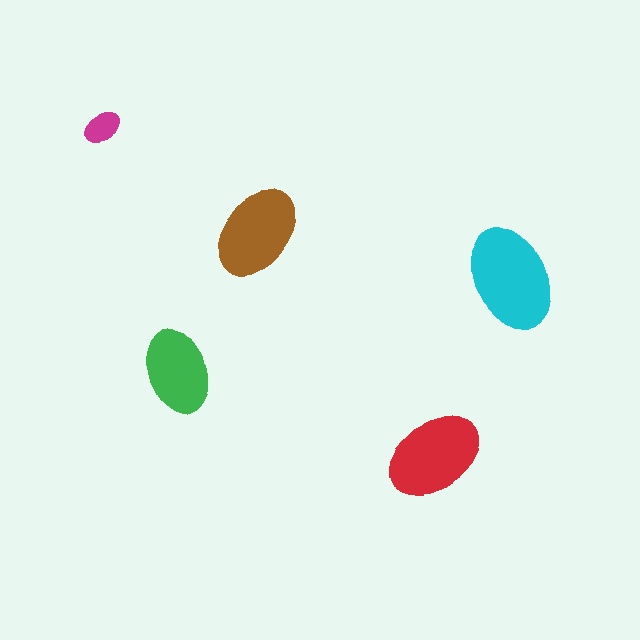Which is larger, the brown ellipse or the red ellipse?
The red one.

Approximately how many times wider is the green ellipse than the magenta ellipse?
About 2.5 times wider.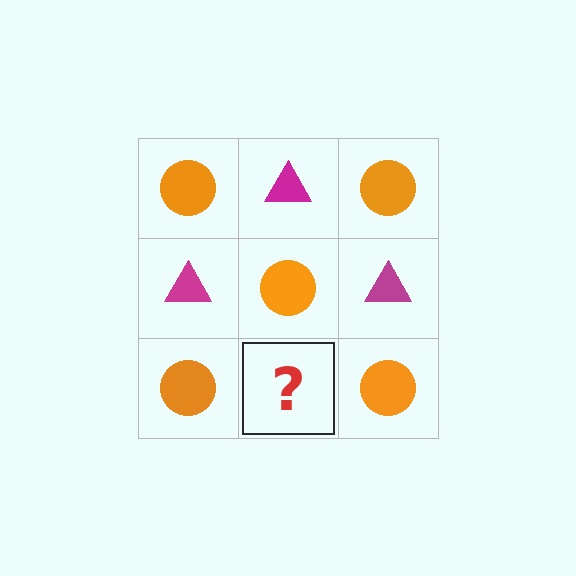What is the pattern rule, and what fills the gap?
The rule is that it alternates orange circle and magenta triangle in a checkerboard pattern. The gap should be filled with a magenta triangle.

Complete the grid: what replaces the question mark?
The question mark should be replaced with a magenta triangle.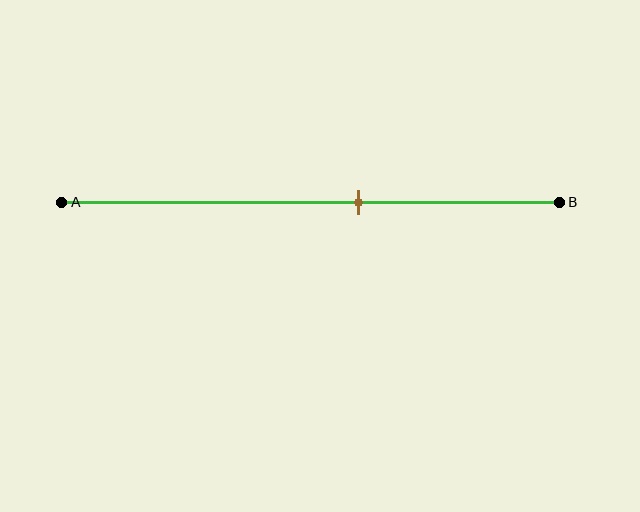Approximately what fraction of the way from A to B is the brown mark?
The brown mark is approximately 60% of the way from A to B.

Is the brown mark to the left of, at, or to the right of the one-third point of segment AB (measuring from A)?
The brown mark is to the right of the one-third point of segment AB.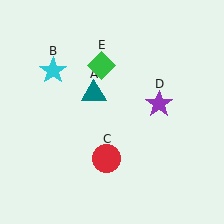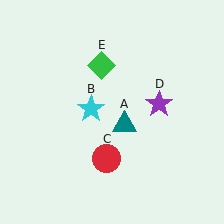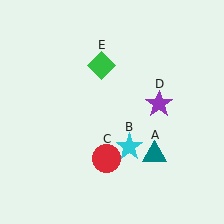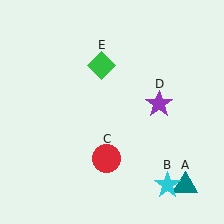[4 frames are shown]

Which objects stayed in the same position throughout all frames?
Red circle (object C) and purple star (object D) and green diamond (object E) remained stationary.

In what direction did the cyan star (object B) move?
The cyan star (object B) moved down and to the right.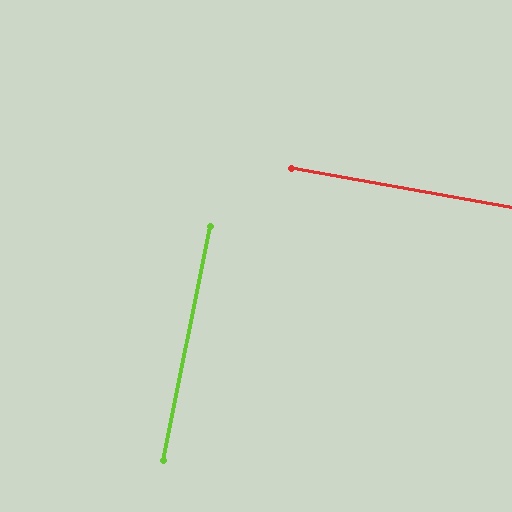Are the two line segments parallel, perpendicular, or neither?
Perpendicular — they meet at approximately 89°.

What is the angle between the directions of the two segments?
Approximately 89 degrees.